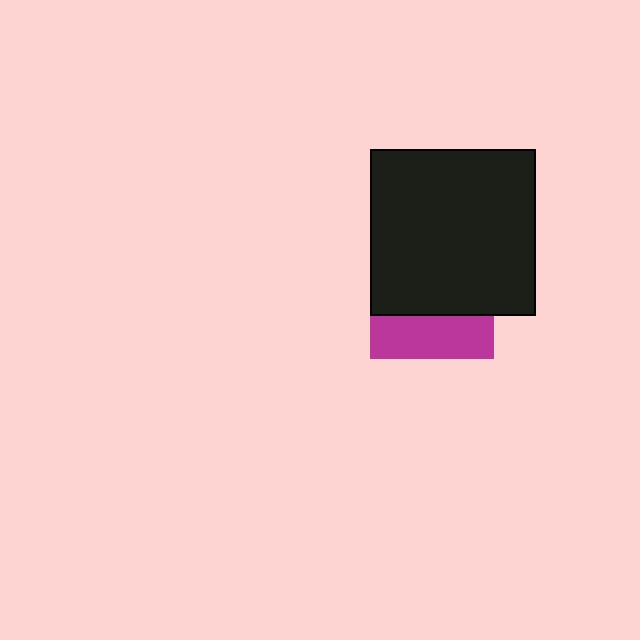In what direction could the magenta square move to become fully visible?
The magenta square could move down. That would shift it out from behind the black square entirely.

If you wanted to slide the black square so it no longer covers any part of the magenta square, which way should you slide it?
Slide it up — that is the most direct way to separate the two shapes.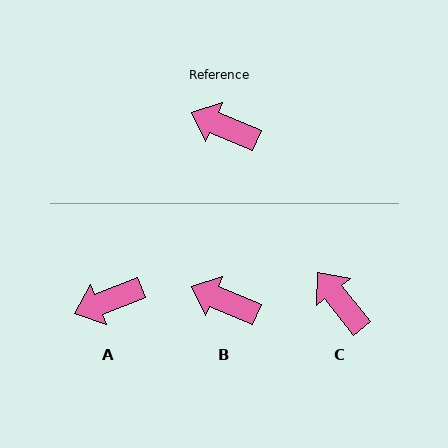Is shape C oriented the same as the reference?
No, it is off by about 28 degrees.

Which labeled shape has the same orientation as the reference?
B.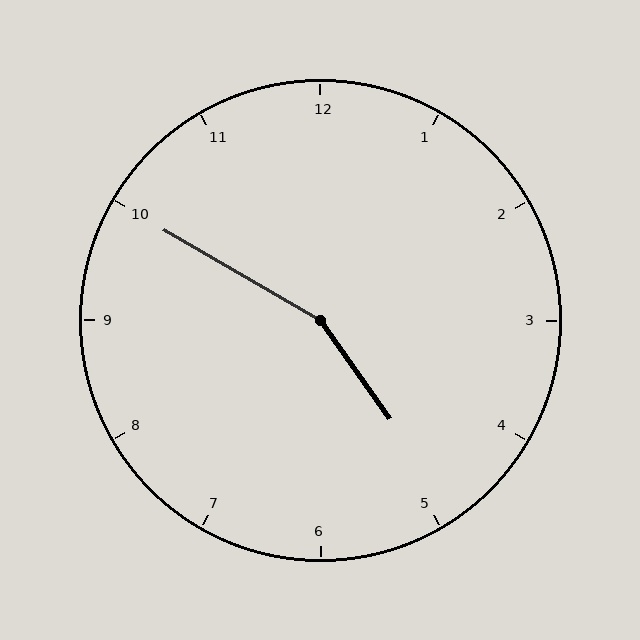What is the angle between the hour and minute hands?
Approximately 155 degrees.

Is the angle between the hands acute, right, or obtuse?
It is obtuse.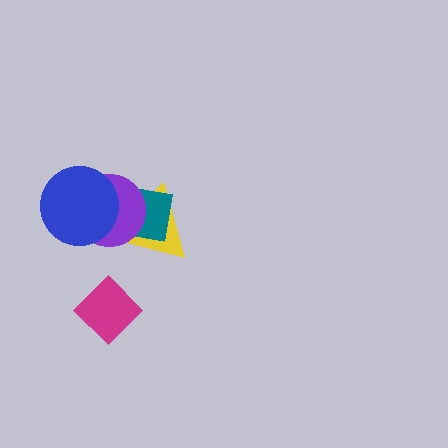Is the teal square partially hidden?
Yes, it is partially covered by another shape.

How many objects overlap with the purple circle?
3 objects overlap with the purple circle.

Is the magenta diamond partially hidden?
No, no other shape covers it.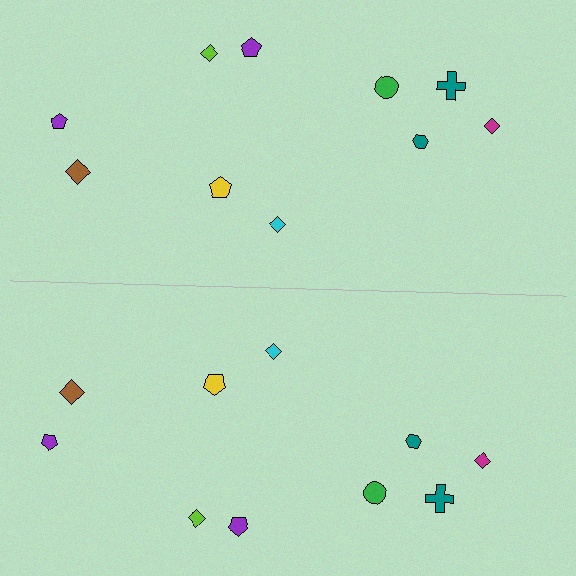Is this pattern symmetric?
Yes, this pattern has bilateral (reflection) symmetry.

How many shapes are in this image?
There are 20 shapes in this image.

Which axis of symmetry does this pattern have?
The pattern has a horizontal axis of symmetry running through the center of the image.